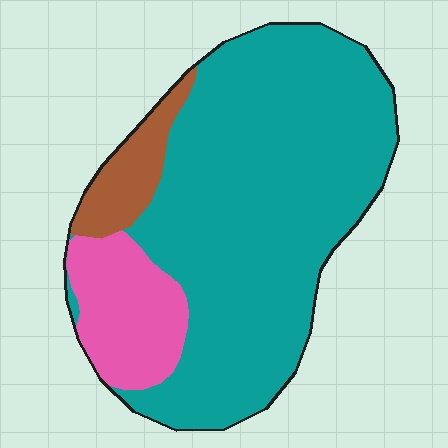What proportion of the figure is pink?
Pink takes up less than a sixth of the figure.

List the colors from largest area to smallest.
From largest to smallest: teal, pink, brown.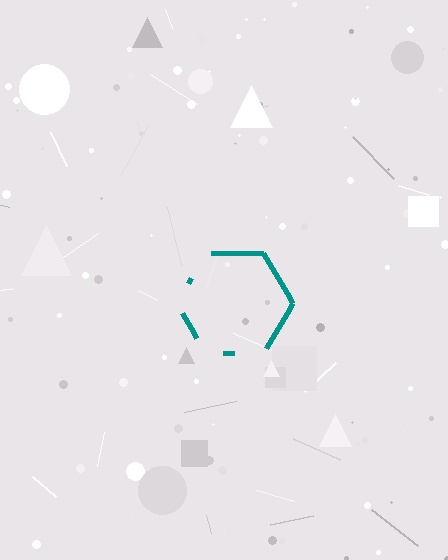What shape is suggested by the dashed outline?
The dashed outline suggests a hexagon.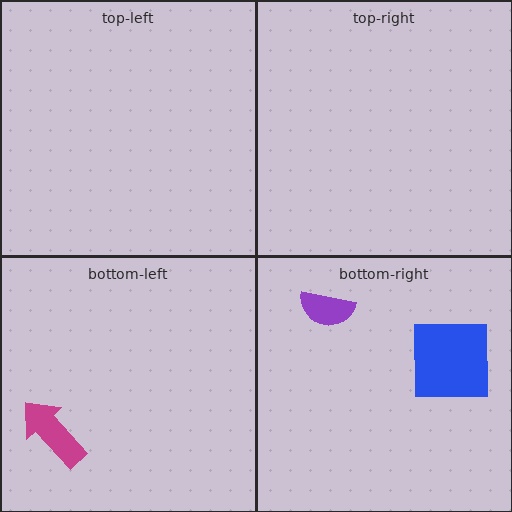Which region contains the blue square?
The bottom-right region.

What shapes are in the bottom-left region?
The magenta arrow.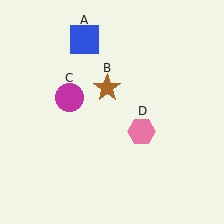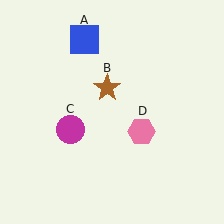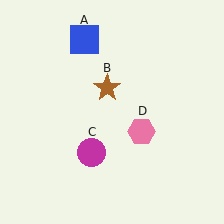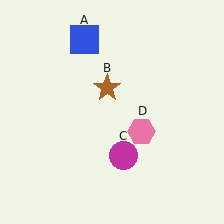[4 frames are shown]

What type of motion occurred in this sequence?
The magenta circle (object C) rotated counterclockwise around the center of the scene.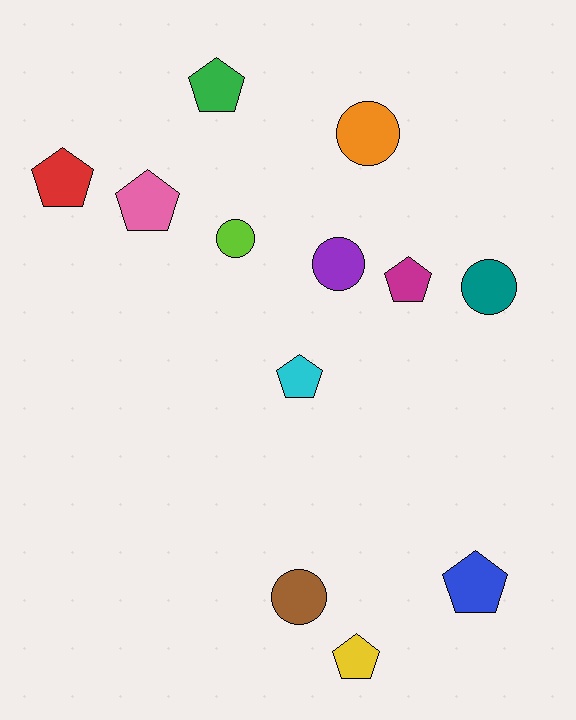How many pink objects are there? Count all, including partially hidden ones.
There is 1 pink object.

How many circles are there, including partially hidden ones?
There are 5 circles.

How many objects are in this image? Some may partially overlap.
There are 12 objects.